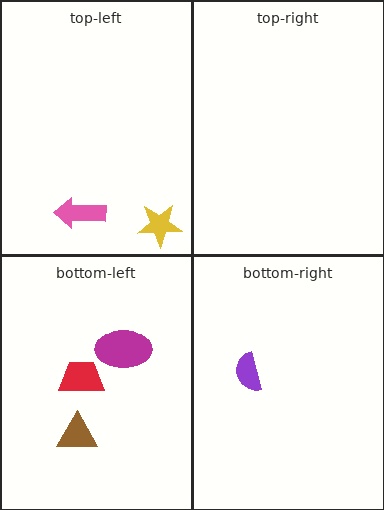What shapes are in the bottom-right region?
The purple semicircle.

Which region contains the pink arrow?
The top-left region.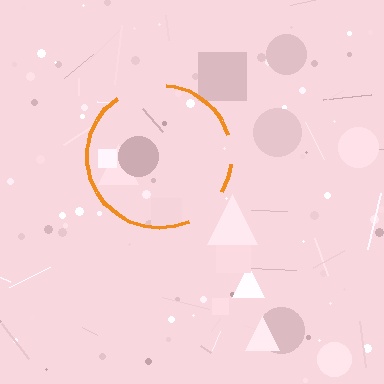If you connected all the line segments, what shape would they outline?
They would outline a circle.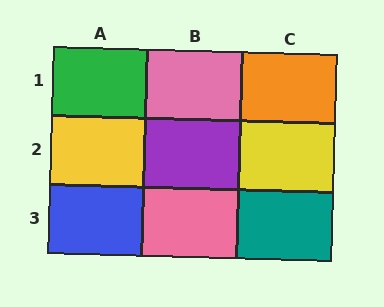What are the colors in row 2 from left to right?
Yellow, purple, yellow.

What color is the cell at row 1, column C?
Orange.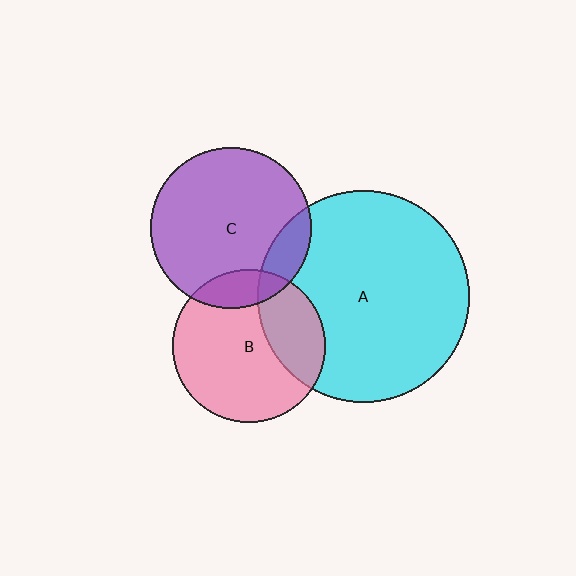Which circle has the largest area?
Circle A (cyan).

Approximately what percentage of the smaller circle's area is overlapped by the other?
Approximately 30%.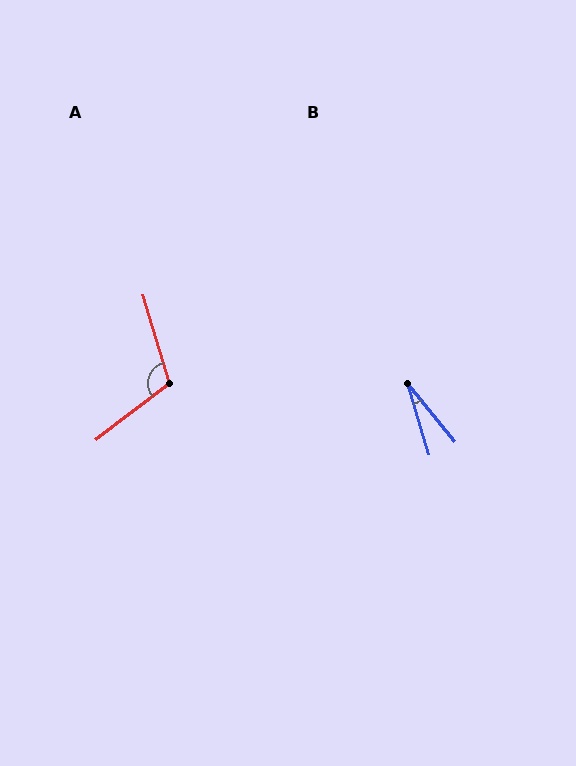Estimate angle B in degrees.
Approximately 22 degrees.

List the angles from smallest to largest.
B (22°), A (111°).